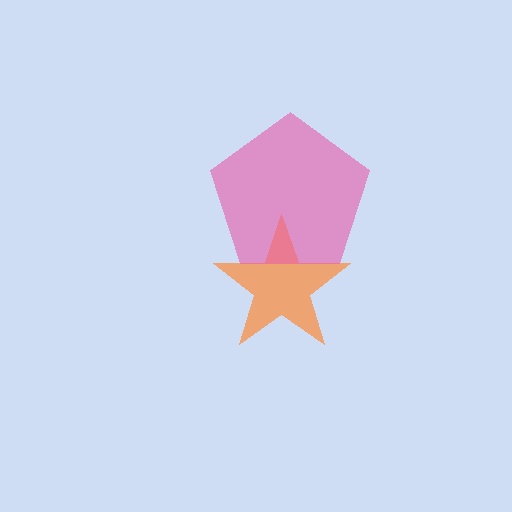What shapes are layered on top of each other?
The layered shapes are: an orange star, a pink pentagon.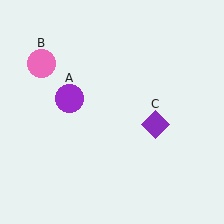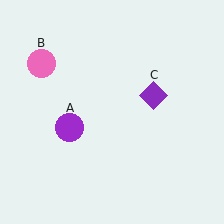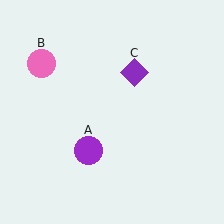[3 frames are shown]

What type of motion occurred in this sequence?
The purple circle (object A), purple diamond (object C) rotated counterclockwise around the center of the scene.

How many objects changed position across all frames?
2 objects changed position: purple circle (object A), purple diamond (object C).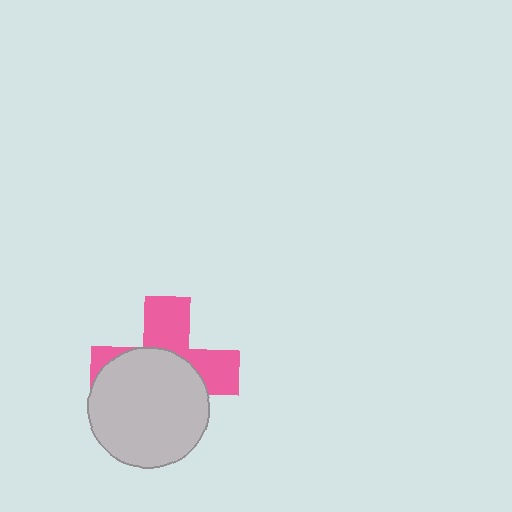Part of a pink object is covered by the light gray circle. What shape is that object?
It is a cross.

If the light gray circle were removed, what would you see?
You would see the complete pink cross.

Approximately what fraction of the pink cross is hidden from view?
Roughly 56% of the pink cross is hidden behind the light gray circle.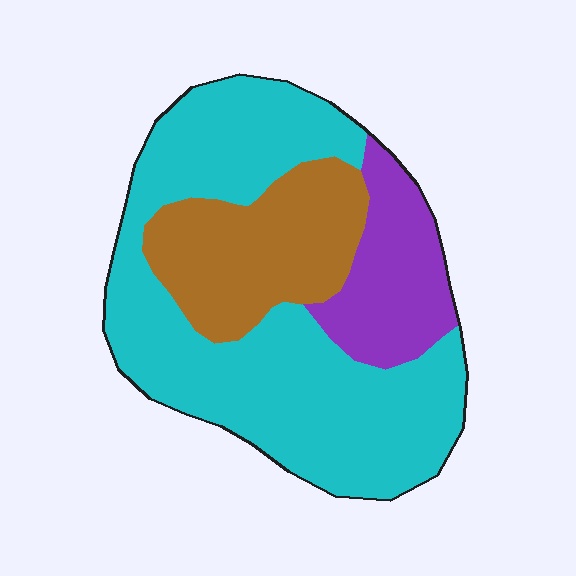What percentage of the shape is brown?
Brown covers 24% of the shape.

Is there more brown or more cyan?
Cyan.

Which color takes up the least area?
Purple, at roughly 15%.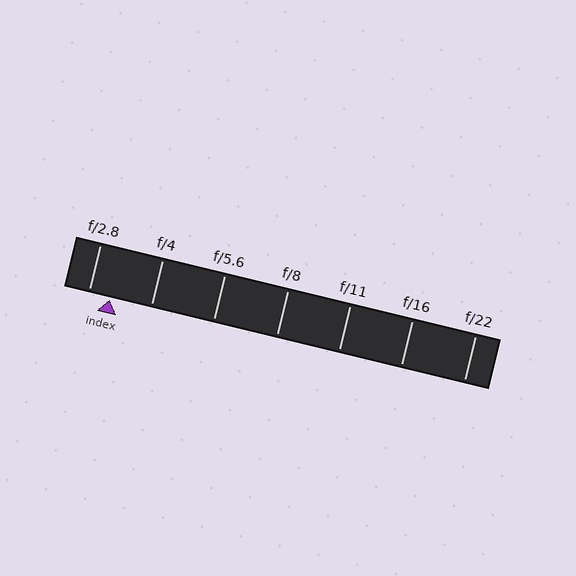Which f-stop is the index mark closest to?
The index mark is closest to f/2.8.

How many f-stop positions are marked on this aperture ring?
There are 7 f-stop positions marked.